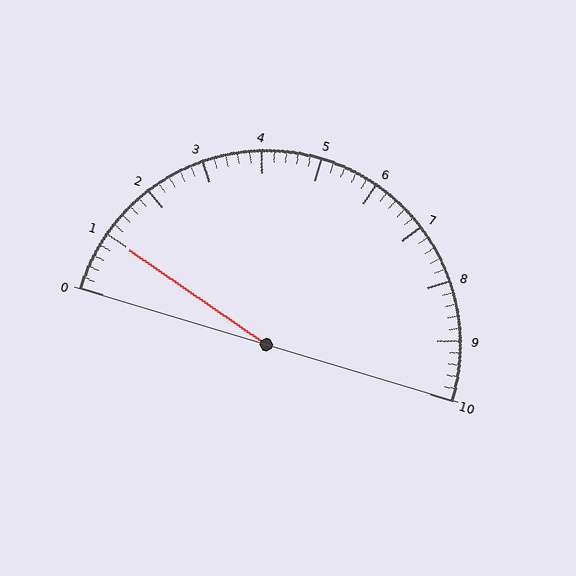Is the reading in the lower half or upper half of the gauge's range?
The reading is in the lower half of the range (0 to 10).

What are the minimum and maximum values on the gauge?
The gauge ranges from 0 to 10.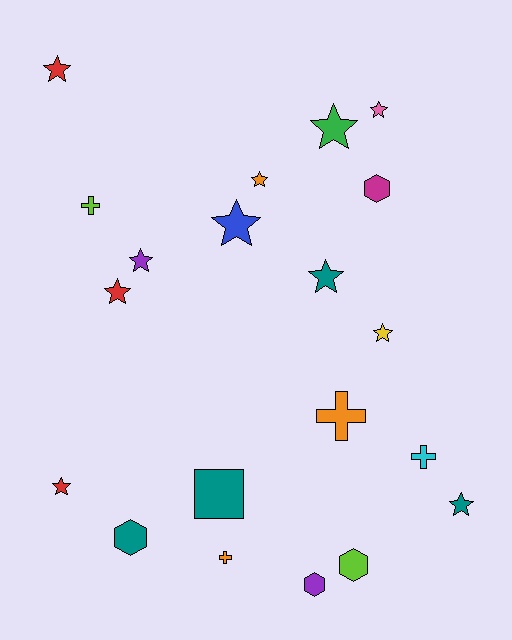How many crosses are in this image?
There are 4 crosses.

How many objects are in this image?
There are 20 objects.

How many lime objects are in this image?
There are 2 lime objects.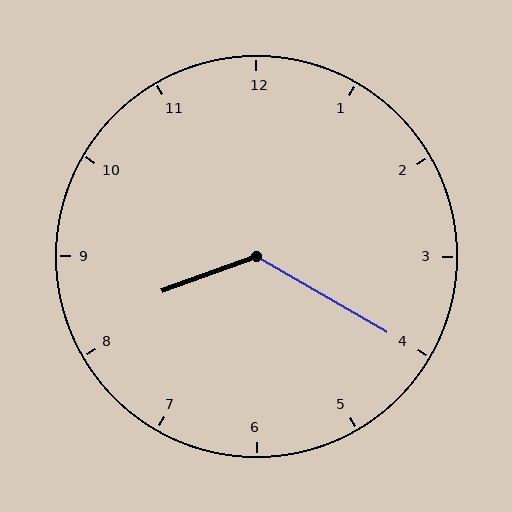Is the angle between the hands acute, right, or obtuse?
It is obtuse.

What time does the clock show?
8:20.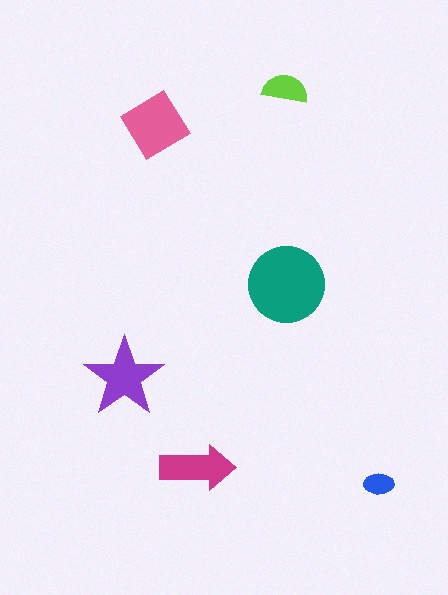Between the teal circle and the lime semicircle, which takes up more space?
The teal circle.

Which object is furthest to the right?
The blue ellipse is rightmost.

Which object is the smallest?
The blue ellipse.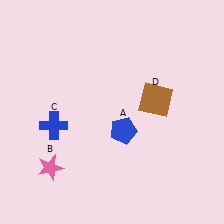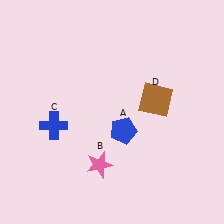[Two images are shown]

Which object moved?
The pink star (B) moved right.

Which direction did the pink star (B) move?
The pink star (B) moved right.